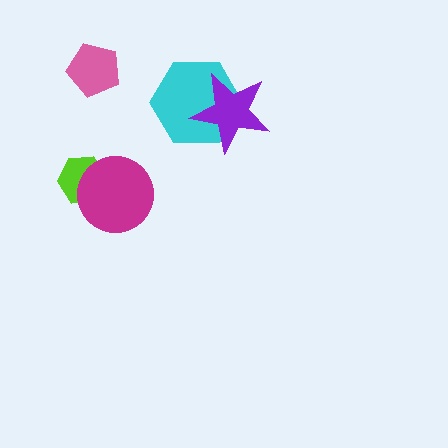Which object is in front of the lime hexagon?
The magenta circle is in front of the lime hexagon.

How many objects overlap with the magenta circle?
1 object overlaps with the magenta circle.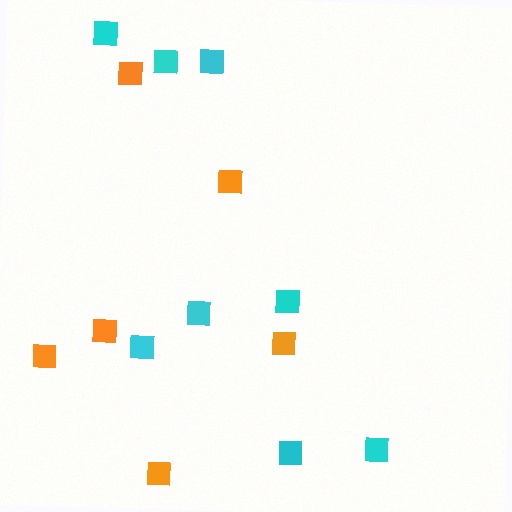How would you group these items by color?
There are 2 groups: one group of orange squares (6) and one group of cyan squares (8).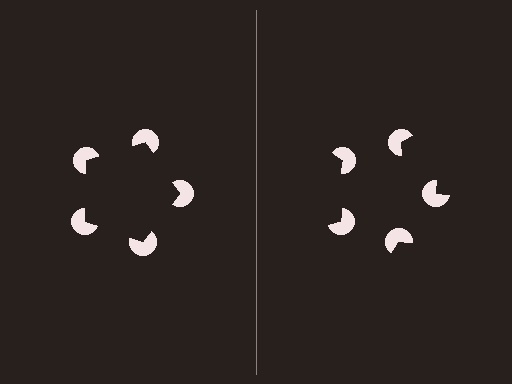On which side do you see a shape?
An illusory pentagon appears on the left side. On the right side the wedge cuts are rotated, so no coherent shape forms.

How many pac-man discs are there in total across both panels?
10 — 5 on each side.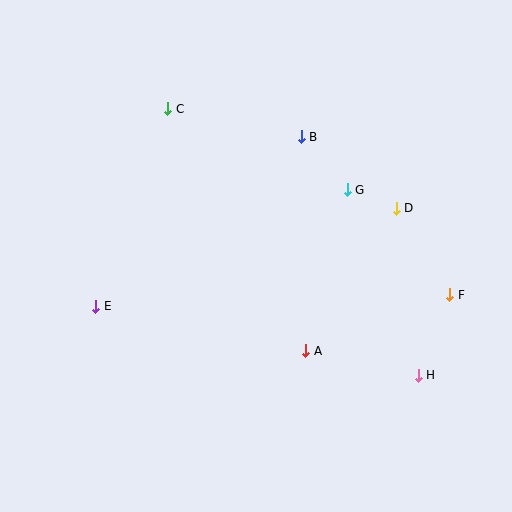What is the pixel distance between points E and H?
The distance between E and H is 330 pixels.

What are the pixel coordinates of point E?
Point E is at (96, 306).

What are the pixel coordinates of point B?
Point B is at (301, 137).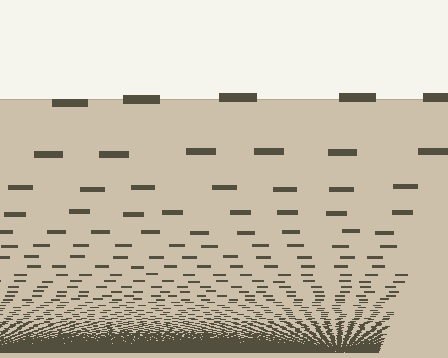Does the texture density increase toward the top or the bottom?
Density increases toward the bottom.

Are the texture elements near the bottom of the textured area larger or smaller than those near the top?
Smaller. The gradient is inverted — elements near the bottom are smaller and denser.